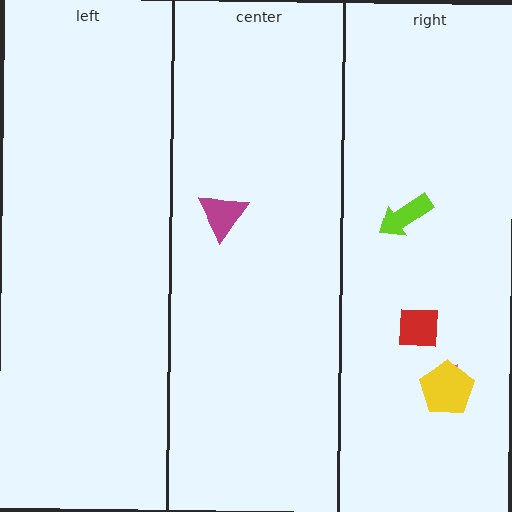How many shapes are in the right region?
4.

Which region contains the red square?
The right region.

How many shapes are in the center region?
1.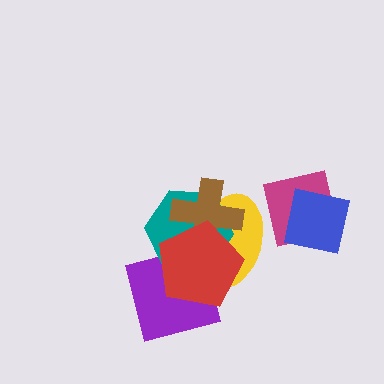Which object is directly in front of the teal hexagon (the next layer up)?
The brown cross is directly in front of the teal hexagon.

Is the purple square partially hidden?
Yes, it is partially covered by another shape.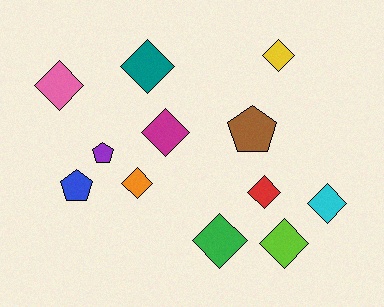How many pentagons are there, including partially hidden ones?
There are 3 pentagons.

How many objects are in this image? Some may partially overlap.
There are 12 objects.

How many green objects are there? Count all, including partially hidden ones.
There is 1 green object.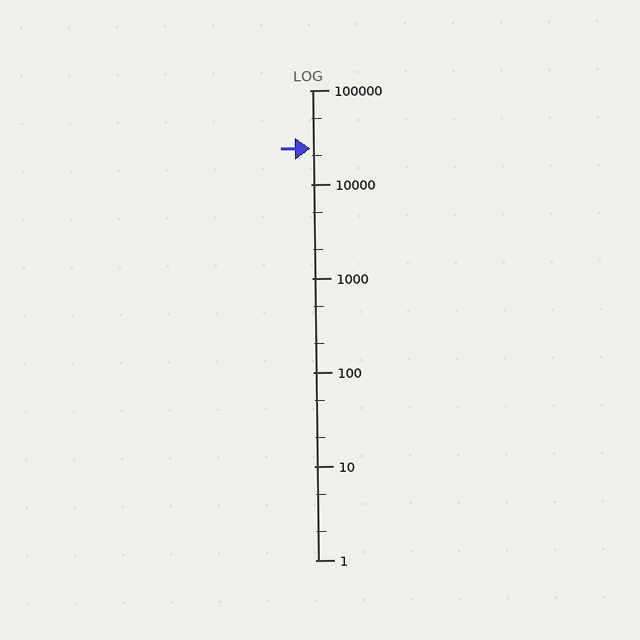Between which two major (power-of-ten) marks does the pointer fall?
The pointer is between 10000 and 100000.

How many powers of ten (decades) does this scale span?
The scale spans 5 decades, from 1 to 100000.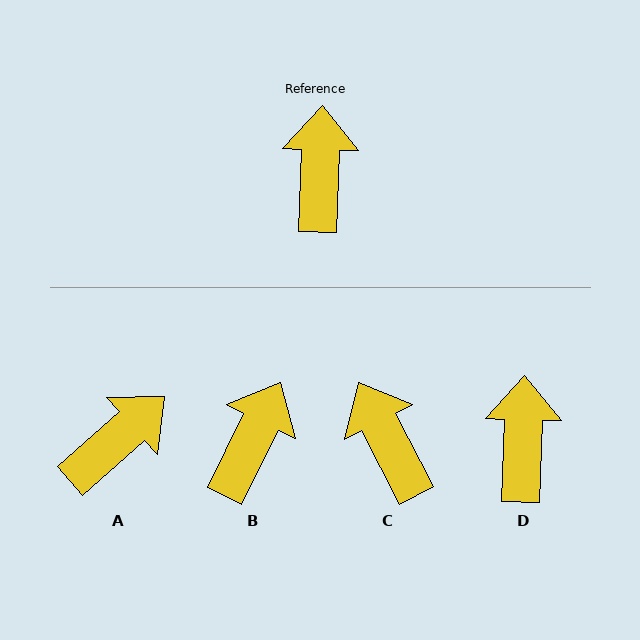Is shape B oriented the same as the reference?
No, it is off by about 25 degrees.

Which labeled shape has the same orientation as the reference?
D.